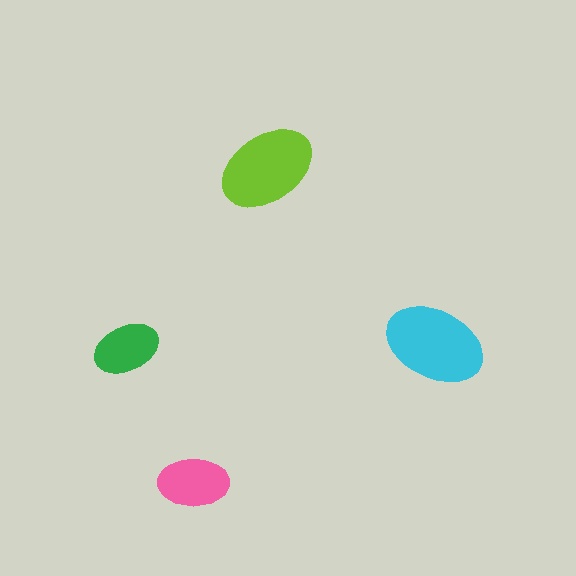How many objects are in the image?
There are 4 objects in the image.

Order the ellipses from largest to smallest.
the cyan one, the lime one, the pink one, the green one.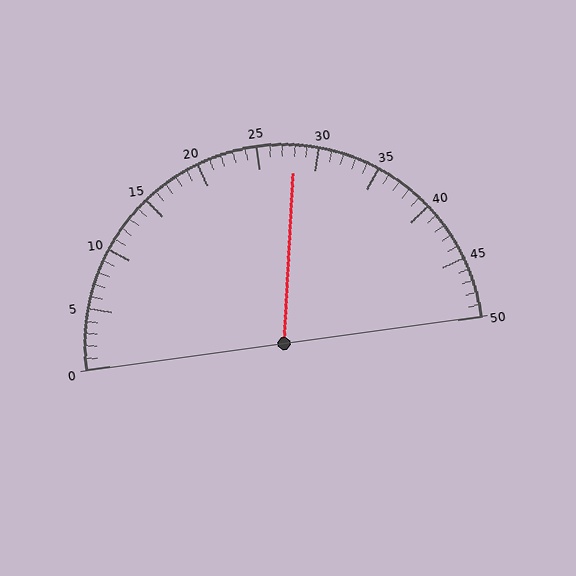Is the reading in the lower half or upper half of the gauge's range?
The reading is in the upper half of the range (0 to 50).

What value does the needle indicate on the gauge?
The needle indicates approximately 28.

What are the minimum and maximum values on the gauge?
The gauge ranges from 0 to 50.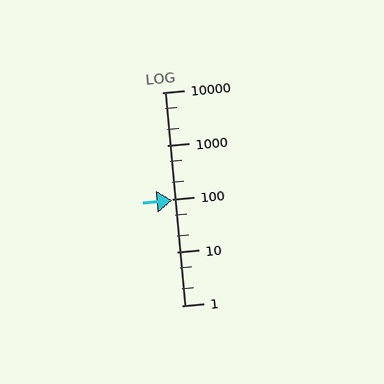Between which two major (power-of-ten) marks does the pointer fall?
The pointer is between 10 and 100.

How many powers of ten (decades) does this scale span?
The scale spans 4 decades, from 1 to 10000.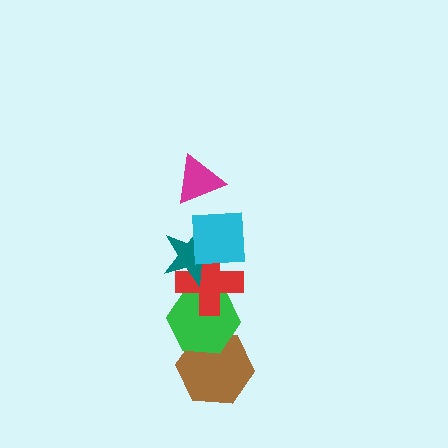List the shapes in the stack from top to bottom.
From top to bottom: the magenta triangle, the cyan square, the teal star, the red cross, the green hexagon, the brown hexagon.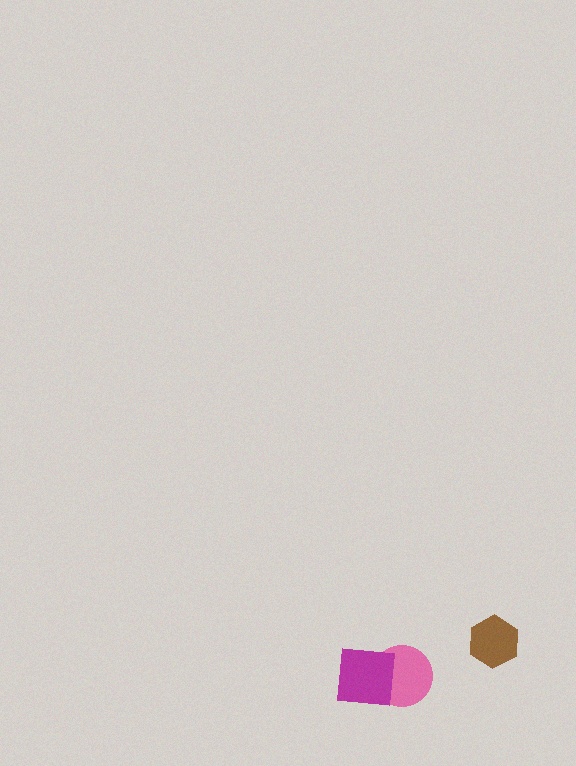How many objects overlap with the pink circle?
1 object overlaps with the pink circle.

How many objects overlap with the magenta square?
1 object overlaps with the magenta square.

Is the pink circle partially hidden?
Yes, it is partially covered by another shape.